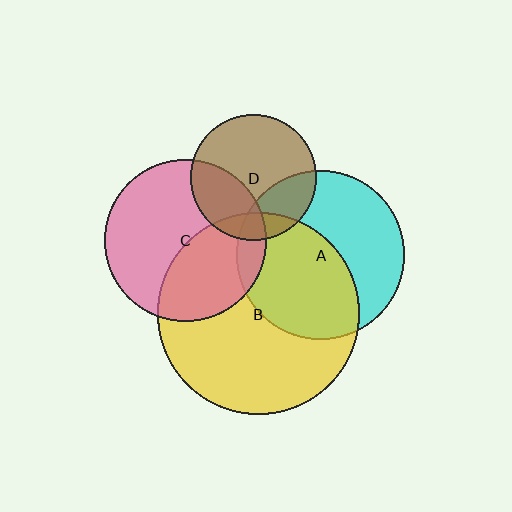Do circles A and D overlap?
Yes.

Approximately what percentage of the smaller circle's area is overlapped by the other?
Approximately 25%.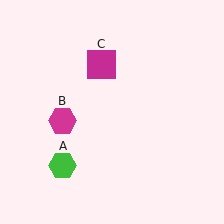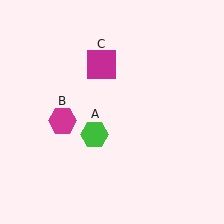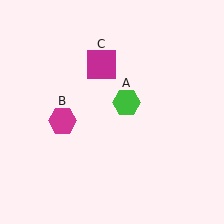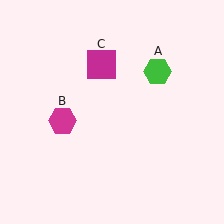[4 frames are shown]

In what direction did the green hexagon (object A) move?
The green hexagon (object A) moved up and to the right.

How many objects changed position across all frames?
1 object changed position: green hexagon (object A).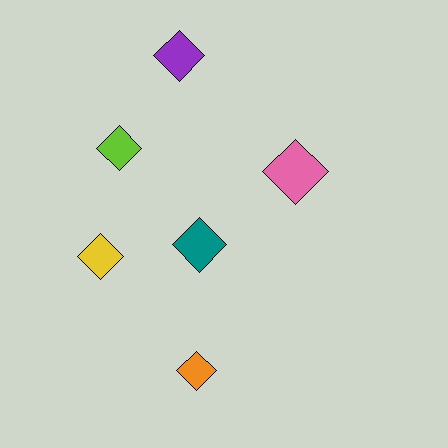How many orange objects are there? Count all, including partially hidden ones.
There is 1 orange object.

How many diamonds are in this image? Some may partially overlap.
There are 6 diamonds.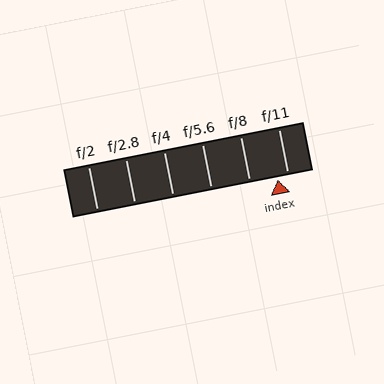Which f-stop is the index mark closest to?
The index mark is closest to f/11.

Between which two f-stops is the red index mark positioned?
The index mark is between f/8 and f/11.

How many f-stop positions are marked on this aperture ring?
There are 6 f-stop positions marked.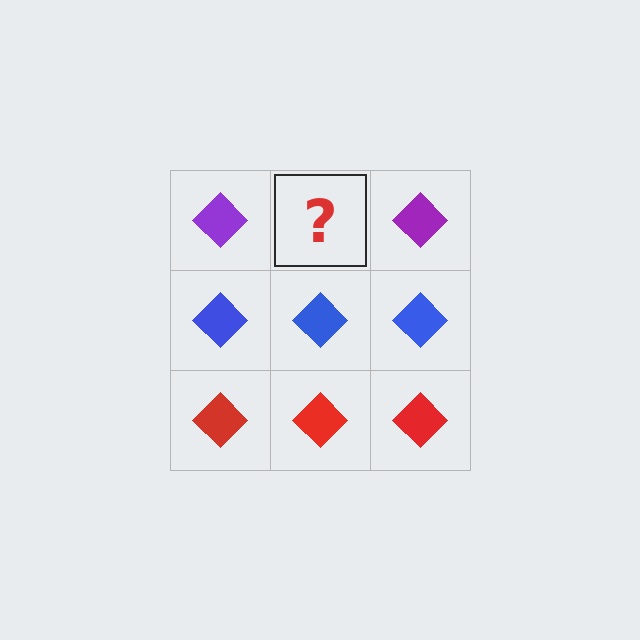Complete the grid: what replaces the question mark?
The question mark should be replaced with a purple diamond.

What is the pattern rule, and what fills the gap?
The rule is that each row has a consistent color. The gap should be filled with a purple diamond.